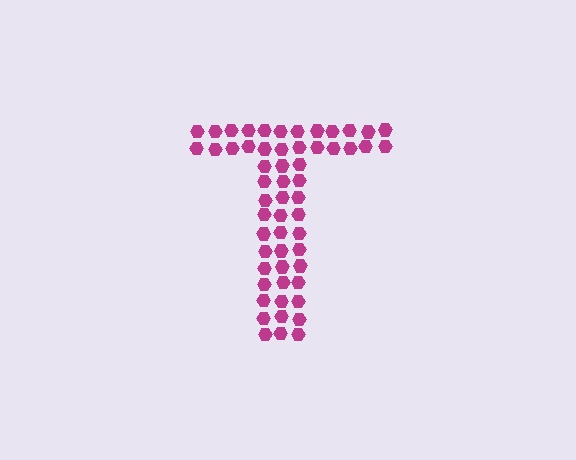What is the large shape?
The large shape is the letter T.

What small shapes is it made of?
It is made of small hexagons.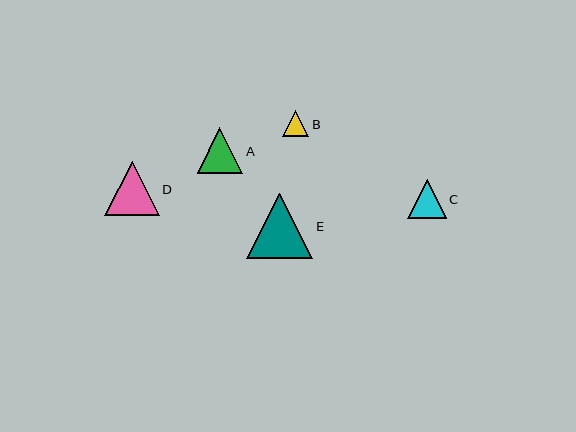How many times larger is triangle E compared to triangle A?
Triangle E is approximately 1.4 times the size of triangle A.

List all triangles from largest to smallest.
From largest to smallest: E, D, A, C, B.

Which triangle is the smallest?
Triangle B is the smallest with a size of approximately 26 pixels.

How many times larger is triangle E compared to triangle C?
Triangle E is approximately 1.7 times the size of triangle C.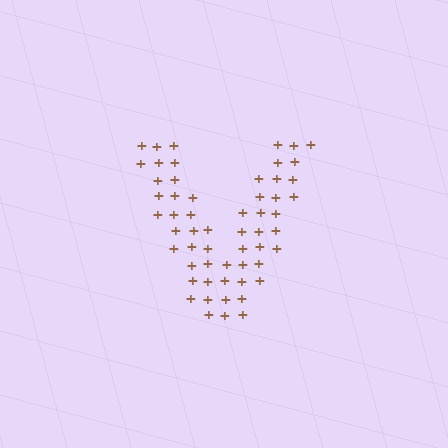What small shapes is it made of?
It is made of small plus signs.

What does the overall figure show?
The overall figure shows the letter V.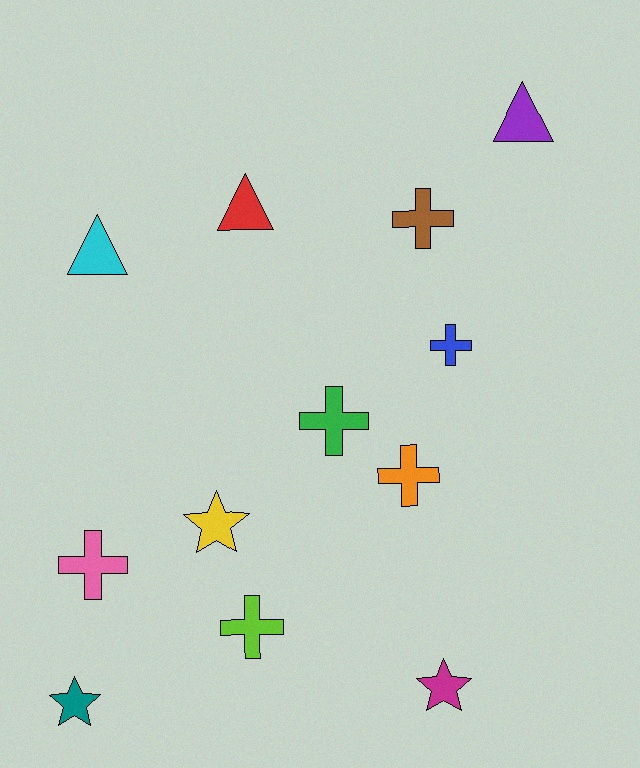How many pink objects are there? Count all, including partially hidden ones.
There is 1 pink object.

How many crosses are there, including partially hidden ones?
There are 6 crosses.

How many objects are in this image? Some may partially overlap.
There are 12 objects.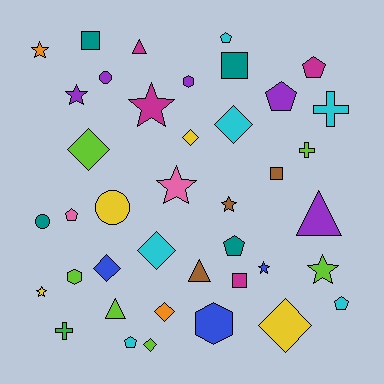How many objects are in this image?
There are 40 objects.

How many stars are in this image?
There are 8 stars.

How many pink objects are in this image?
There are 2 pink objects.